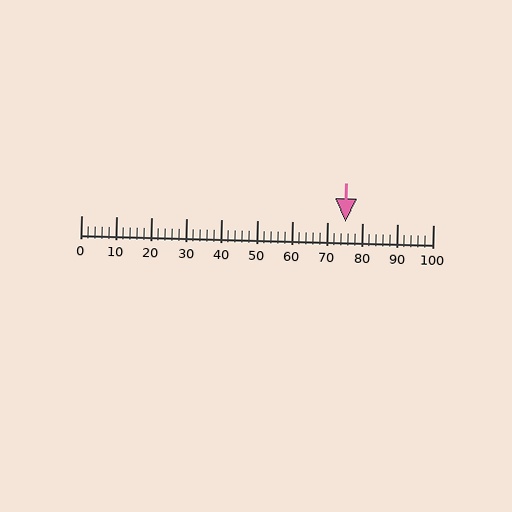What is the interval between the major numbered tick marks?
The major tick marks are spaced 10 units apart.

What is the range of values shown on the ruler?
The ruler shows values from 0 to 100.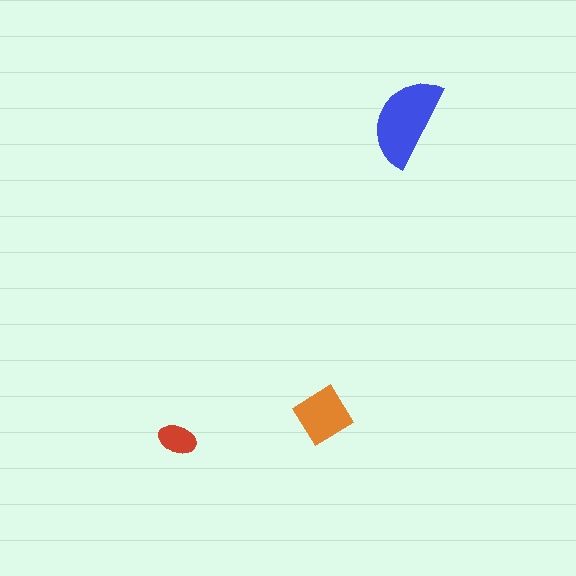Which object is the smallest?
The red ellipse.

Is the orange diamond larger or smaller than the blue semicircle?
Smaller.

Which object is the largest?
The blue semicircle.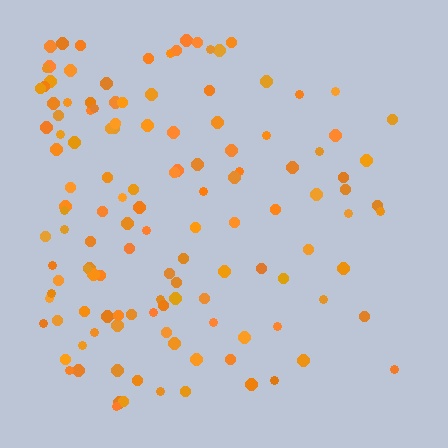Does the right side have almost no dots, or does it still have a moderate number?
Still a moderate number, just noticeably fewer than the left.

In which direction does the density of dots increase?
From right to left, with the left side densest.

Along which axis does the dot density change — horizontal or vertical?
Horizontal.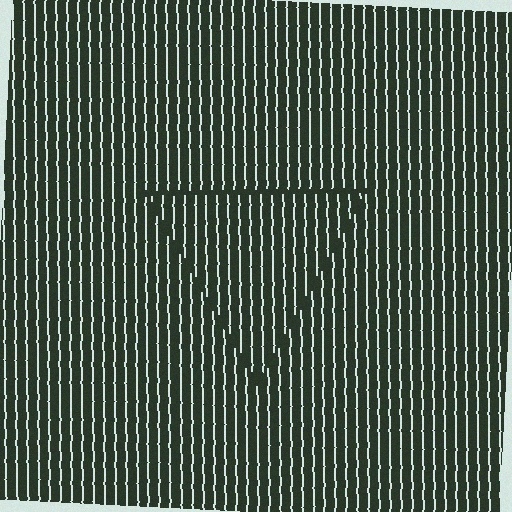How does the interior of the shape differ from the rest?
The interior of the shape contains the same grating, shifted by half a period — the contour is defined by the phase discontinuity where line-ends from the inner and outer gratings abut.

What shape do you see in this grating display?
An illusory triangle. The interior of the shape contains the same grating, shifted by half a period — the contour is defined by the phase discontinuity where line-ends from the inner and outer gratings abut.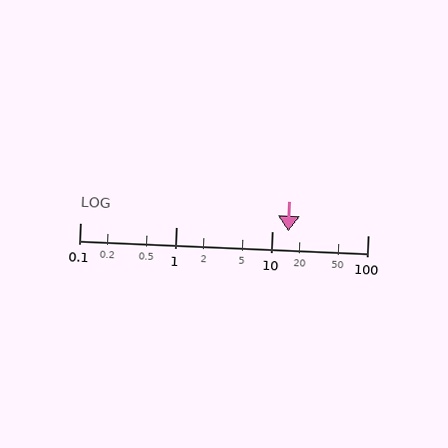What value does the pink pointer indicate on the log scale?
The pointer indicates approximately 15.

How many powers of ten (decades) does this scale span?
The scale spans 3 decades, from 0.1 to 100.